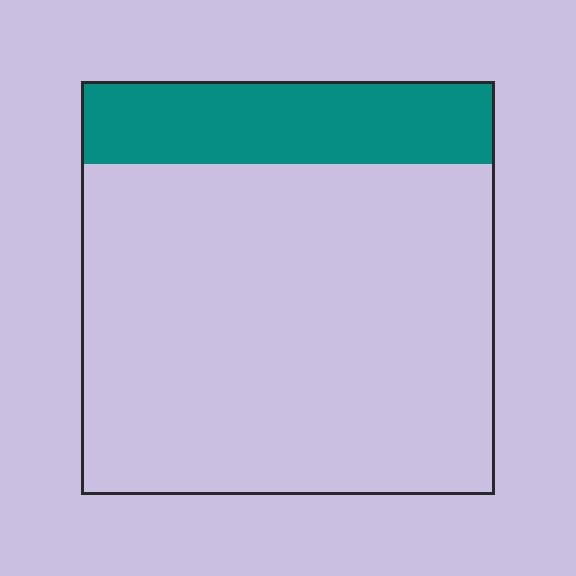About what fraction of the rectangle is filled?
About one fifth (1/5).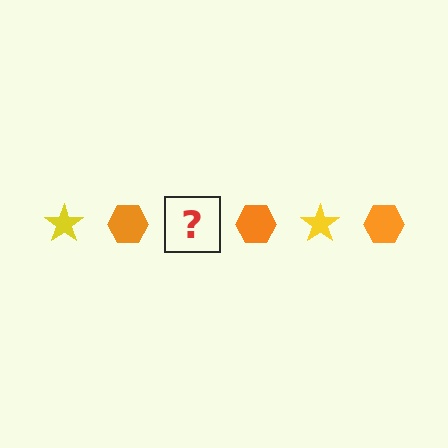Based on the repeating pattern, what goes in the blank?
The blank should be a yellow star.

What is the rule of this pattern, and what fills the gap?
The rule is that the pattern alternates between yellow star and orange hexagon. The gap should be filled with a yellow star.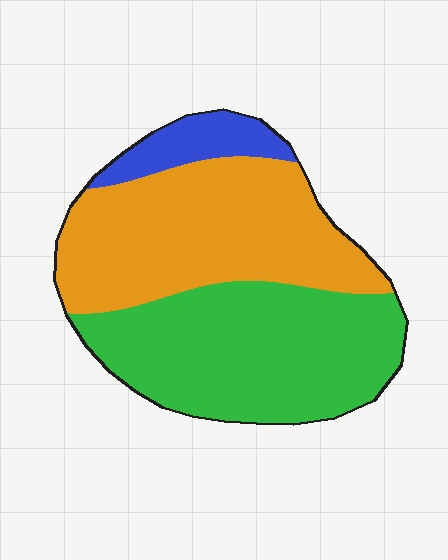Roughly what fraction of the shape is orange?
Orange covers 45% of the shape.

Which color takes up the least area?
Blue, at roughly 10%.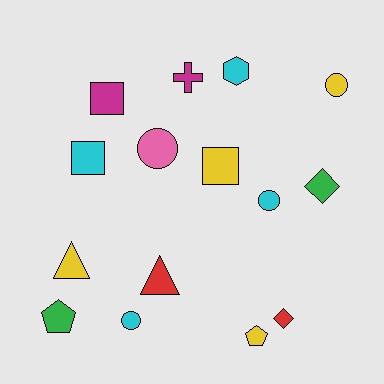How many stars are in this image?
There are no stars.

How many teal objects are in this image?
There are no teal objects.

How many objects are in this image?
There are 15 objects.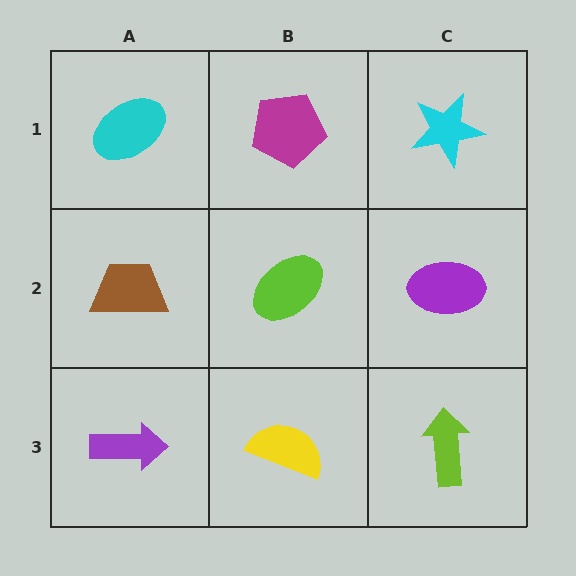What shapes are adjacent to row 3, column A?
A brown trapezoid (row 2, column A), a yellow semicircle (row 3, column B).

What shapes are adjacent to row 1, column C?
A purple ellipse (row 2, column C), a magenta pentagon (row 1, column B).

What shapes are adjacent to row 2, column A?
A cyan ellipse (row 1, column A), a purple arrow (row 3, column A), a lime ellipse (row 2, column B).